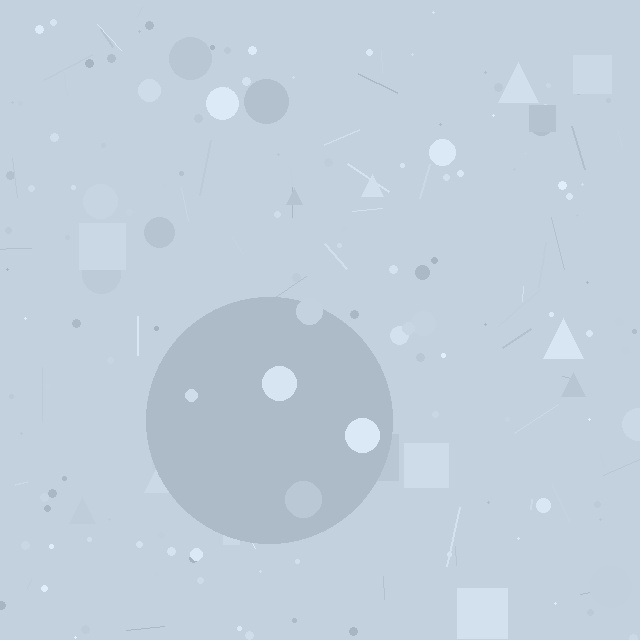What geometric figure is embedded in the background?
A circle is embedded in the background.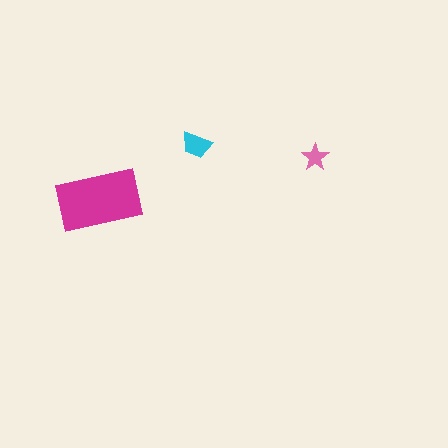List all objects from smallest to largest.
The pink star, the cyan trapezoid, the magenta rectangle.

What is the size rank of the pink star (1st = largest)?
3rd.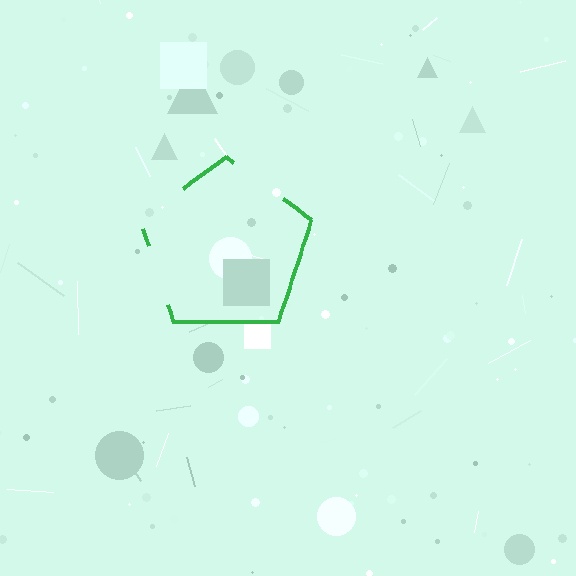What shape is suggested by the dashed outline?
The dashed outline suggests a pentagon.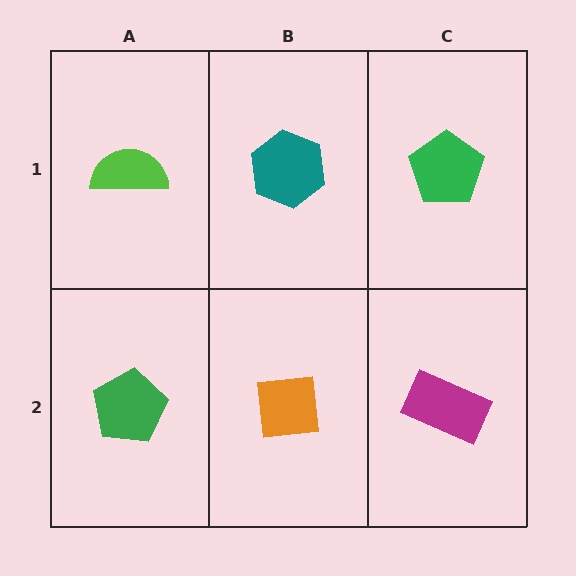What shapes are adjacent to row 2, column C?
A green pentagon (row 1, column C), an orange square (row 2, column B).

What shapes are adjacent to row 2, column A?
A lime semicircle (row 1, column A), an orange square (row 2, column B).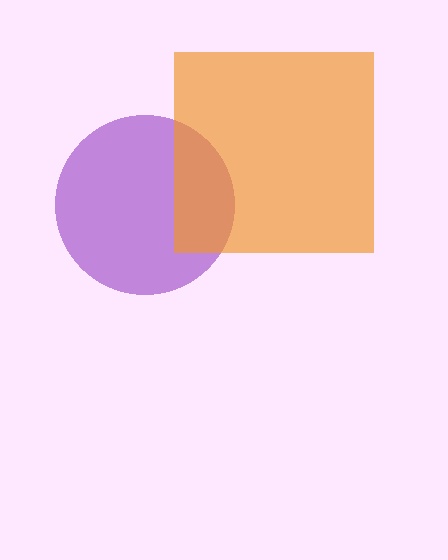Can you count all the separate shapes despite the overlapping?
Yes, there are 2 separate shapes.